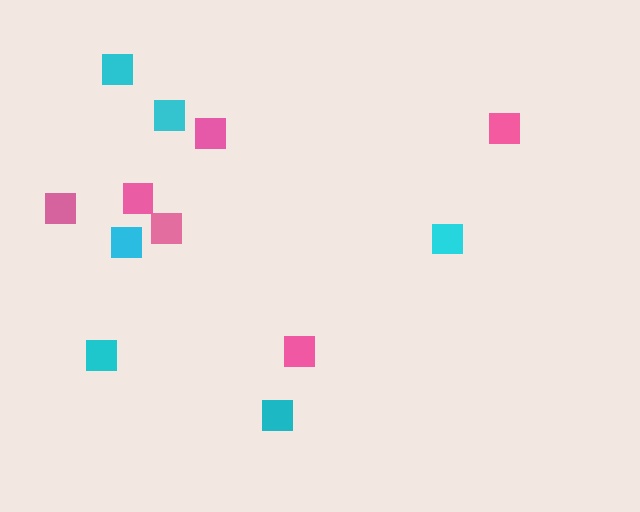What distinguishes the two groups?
There are 2 groups: one group of pink squares (6) and one group of cyan squares (6).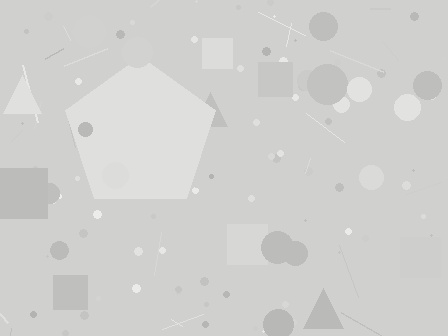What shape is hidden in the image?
A pentagon is hidden in the image.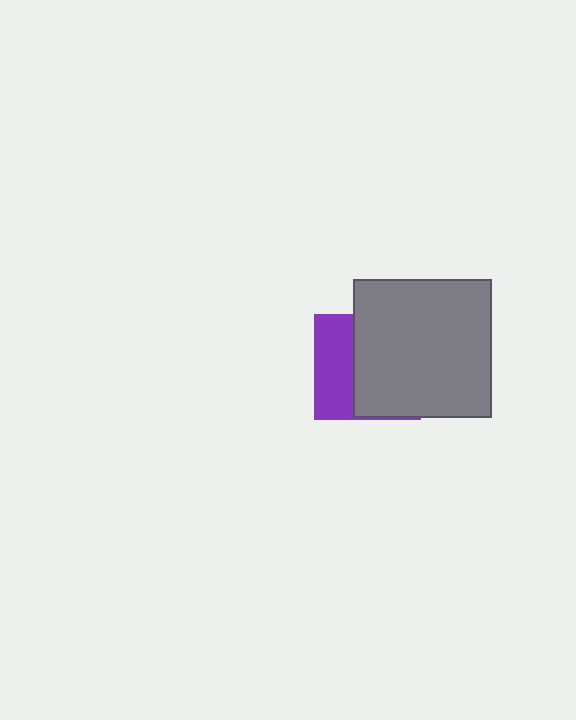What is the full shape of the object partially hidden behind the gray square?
The partially hidden object is a purple square.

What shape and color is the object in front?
The object in front is a gray square.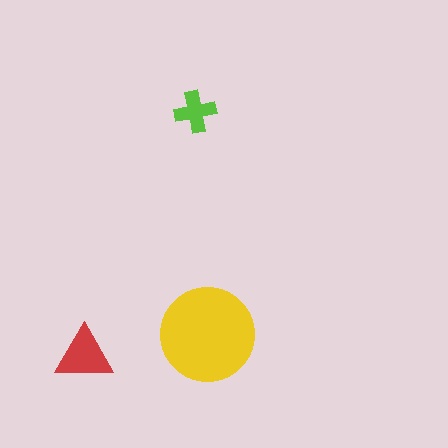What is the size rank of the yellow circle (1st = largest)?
1st.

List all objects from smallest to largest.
The lime cross, the red triangle, the yellow circle.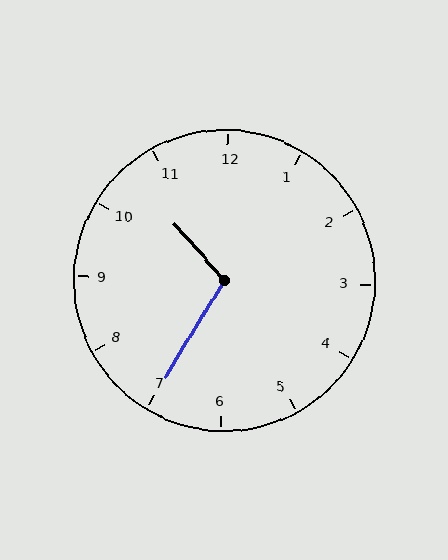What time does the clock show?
10:35.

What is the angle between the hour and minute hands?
Approximately 108 degrees.